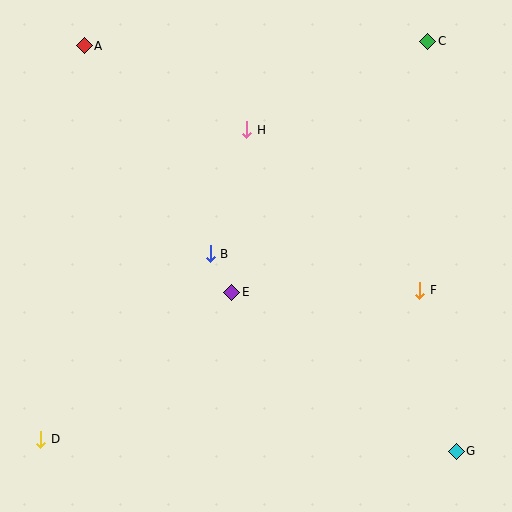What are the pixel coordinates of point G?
Point G is at (456, 451).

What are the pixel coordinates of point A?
Point A is at (84, 46).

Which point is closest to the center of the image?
Point E at (232, 292) is closest to the center.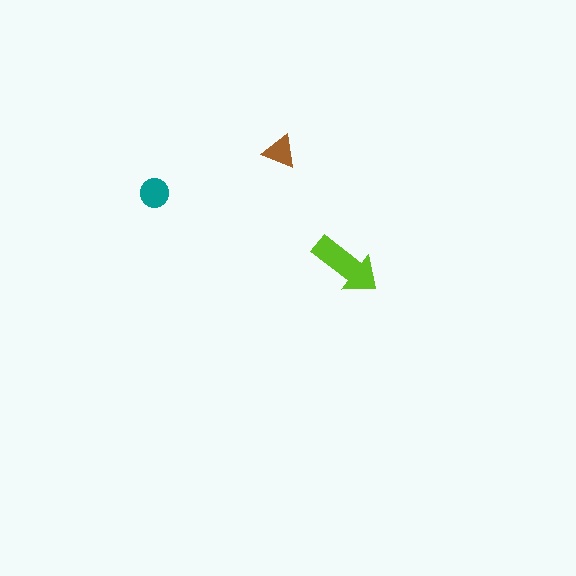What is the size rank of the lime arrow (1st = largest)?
1st.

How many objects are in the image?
There are 3 objects in the image.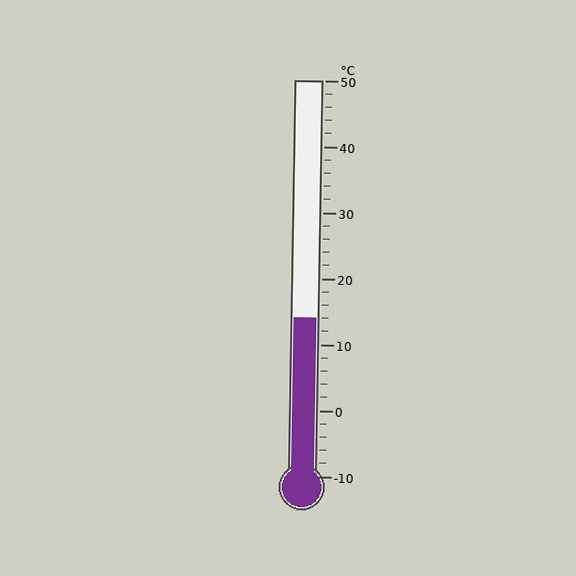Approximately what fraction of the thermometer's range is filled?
The thermometer is filled to approximately 40% of its range.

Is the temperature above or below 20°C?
The temperature is below 20°C.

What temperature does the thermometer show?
The thermometer shows approximately 14°C.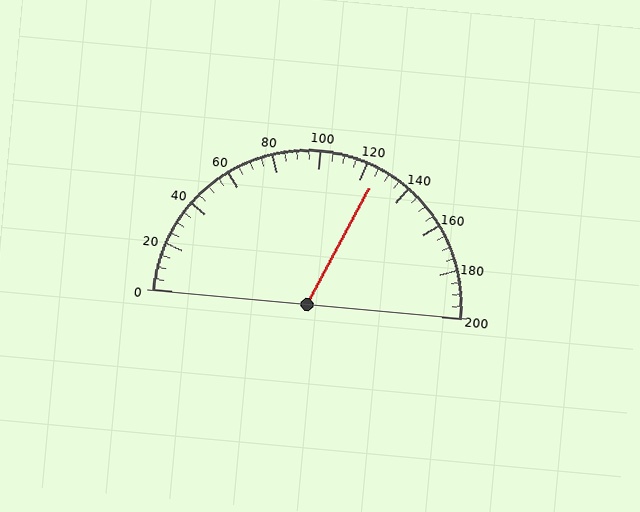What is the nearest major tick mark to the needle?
The nearest major tick mark is 120.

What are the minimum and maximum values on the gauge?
The gauge ranges from 0 to 200.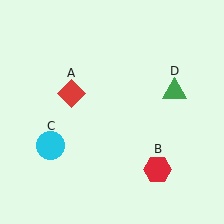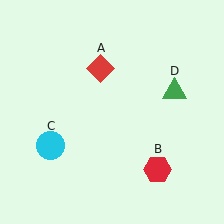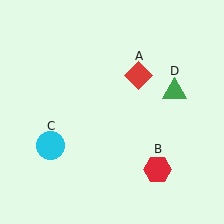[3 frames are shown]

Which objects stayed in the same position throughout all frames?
Red hexagon (object B) and cyan circle (object C) and green triangle (object D) remained stationary.